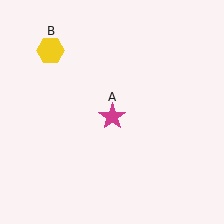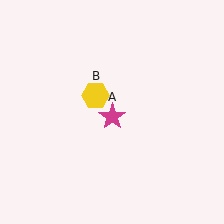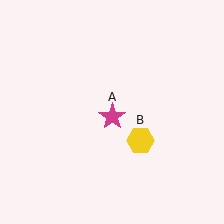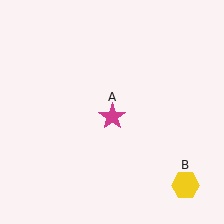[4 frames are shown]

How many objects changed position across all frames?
1 object changed position: yellow hexagon (object B).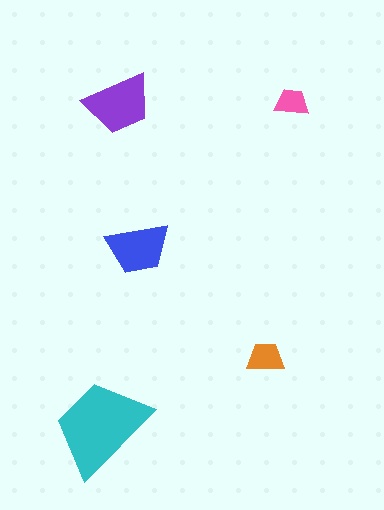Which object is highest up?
The pink trapezoid is topmost.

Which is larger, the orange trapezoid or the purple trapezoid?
The purple one.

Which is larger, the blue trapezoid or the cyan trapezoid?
The cyan one.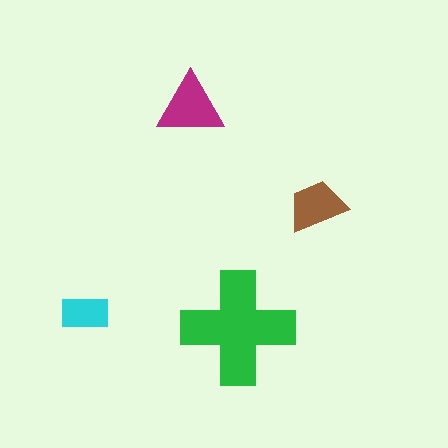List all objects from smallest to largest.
The cyan rectangle, the brown trapezoid, the magenta triangle, the green cross.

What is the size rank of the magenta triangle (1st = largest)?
2nd.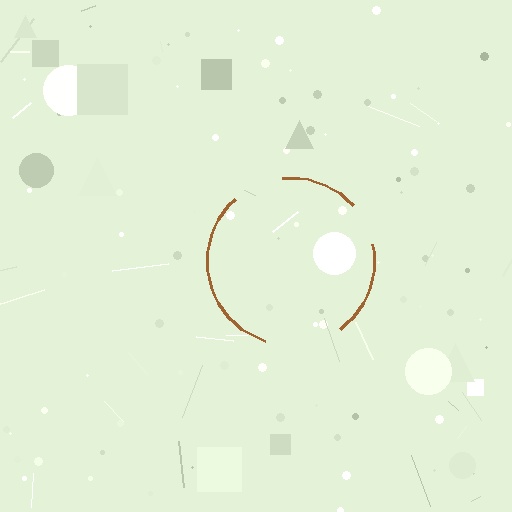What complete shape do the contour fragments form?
The contour fragments form a circle.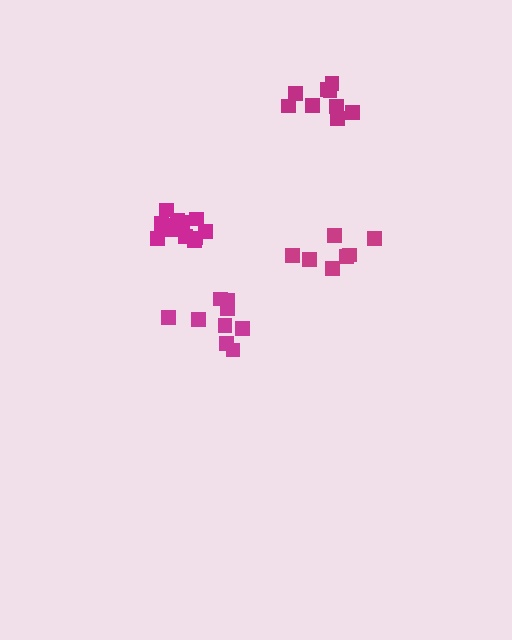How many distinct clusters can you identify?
There are 4 distinct clusters.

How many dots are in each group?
Group 1: 12 dots, Group 2: 9 dots, Group 3: 9 dots, Group 4: 7 dots (37 total).